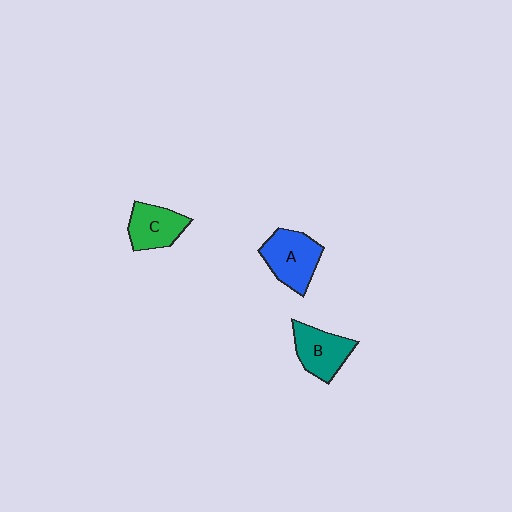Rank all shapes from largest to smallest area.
From largest to smallest: A (blue), B (teal), C (green).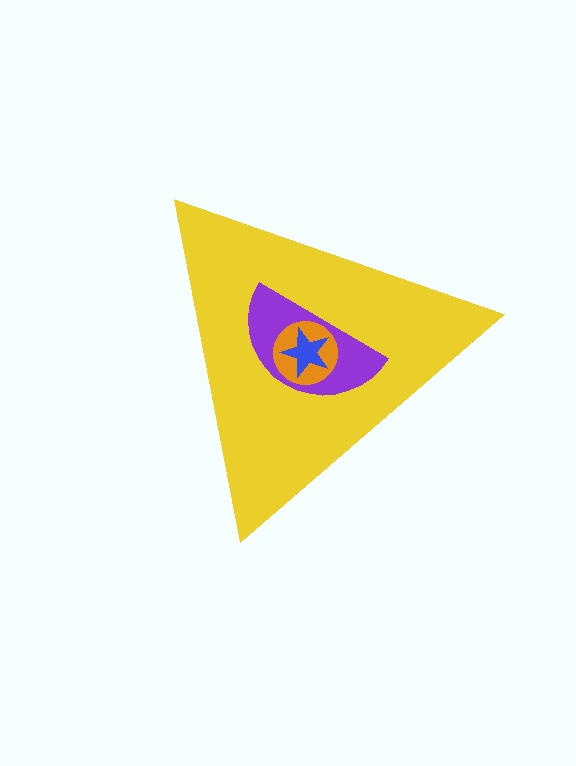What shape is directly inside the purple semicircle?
The orange circle.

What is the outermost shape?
The yellow triangle.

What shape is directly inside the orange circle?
The blue star.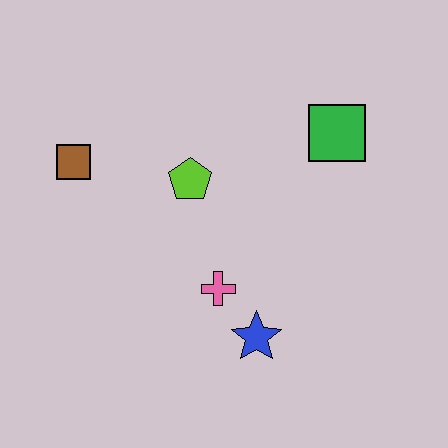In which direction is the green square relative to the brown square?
The green square is to the right of the brown square.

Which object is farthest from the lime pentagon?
The blue star is farthest from the lime pentagon.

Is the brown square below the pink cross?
No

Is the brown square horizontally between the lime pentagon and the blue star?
No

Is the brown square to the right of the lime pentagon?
No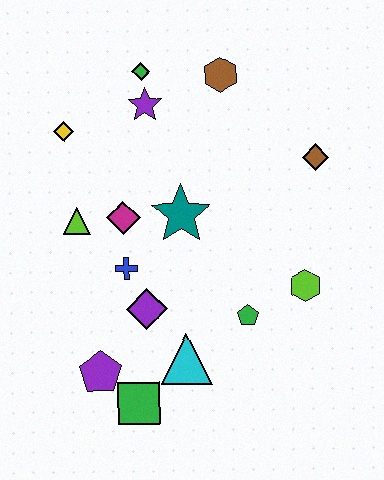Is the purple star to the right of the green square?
Yes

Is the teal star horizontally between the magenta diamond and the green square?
No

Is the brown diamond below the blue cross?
No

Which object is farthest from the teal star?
The green square is farthest from the teal star.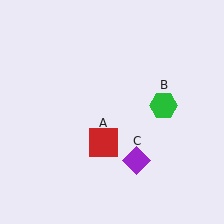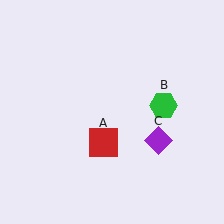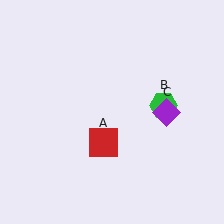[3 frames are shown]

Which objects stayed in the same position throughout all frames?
Red square (object A) and green hexagon (object B) remained stationary.